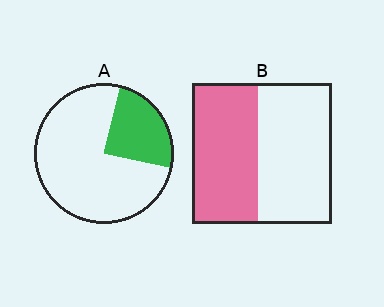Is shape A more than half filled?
No.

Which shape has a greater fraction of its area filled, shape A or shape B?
Shape B.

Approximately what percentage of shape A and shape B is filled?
A is approximately 25% and B is approximately 45%.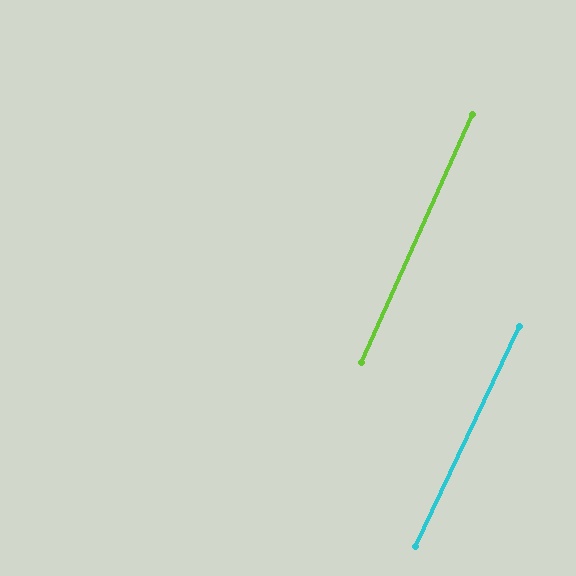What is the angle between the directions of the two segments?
Approximately 1 degree.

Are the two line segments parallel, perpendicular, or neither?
Parallel — their directions differ by only 1.3°.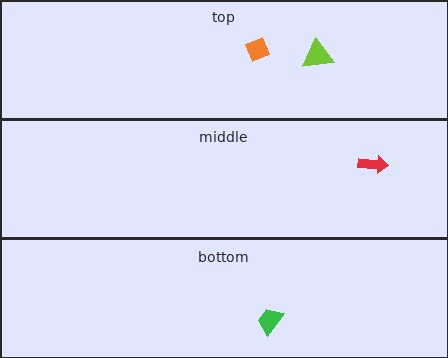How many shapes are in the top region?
2.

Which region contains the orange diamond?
The top region.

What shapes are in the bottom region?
The green trapezoid.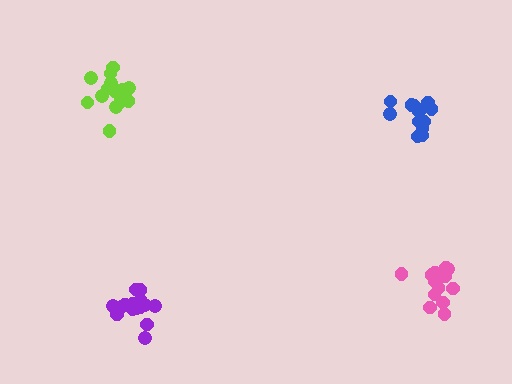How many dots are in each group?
Group 1: 17 dots, Group 2: 13 dots, Group 3: 17 dots, Group 4: 13 dots (60 total).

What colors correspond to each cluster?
The clusters are colored: lime, pink, purple, blue.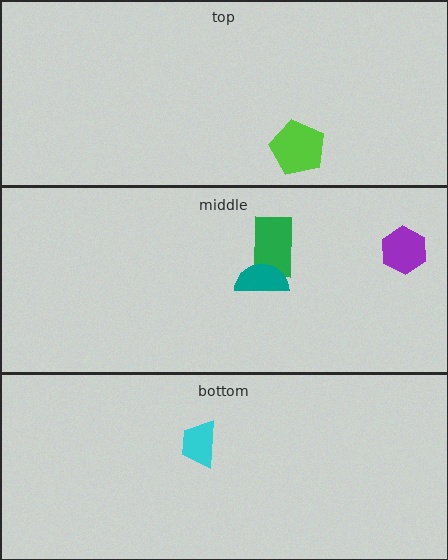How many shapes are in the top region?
1.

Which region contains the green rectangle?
The middle region.